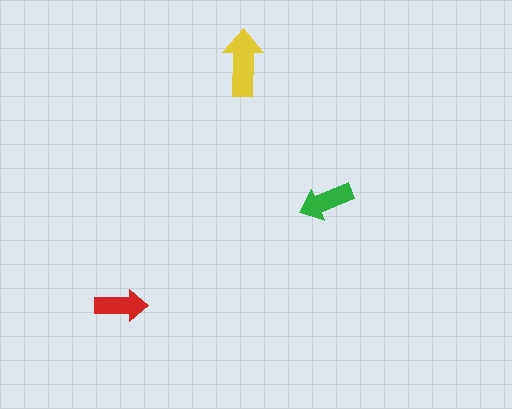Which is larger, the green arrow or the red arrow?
The green one.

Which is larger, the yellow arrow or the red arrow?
The yellow one.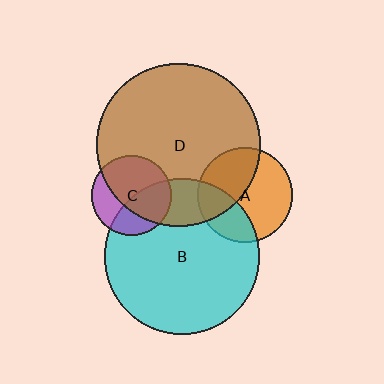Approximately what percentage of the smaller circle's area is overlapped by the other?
Approximately 30%.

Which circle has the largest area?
Circle D (brown).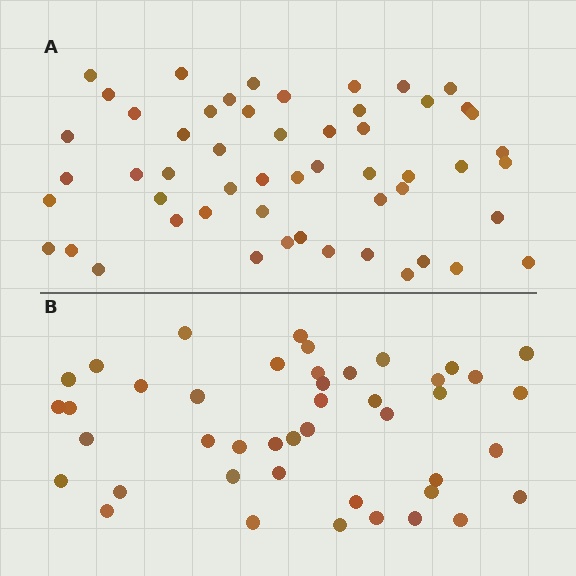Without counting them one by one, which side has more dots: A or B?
Region A (the top region) has more dots.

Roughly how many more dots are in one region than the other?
Region A has roughly 10 or so more dots than region B.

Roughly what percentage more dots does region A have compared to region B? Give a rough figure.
About 25% more.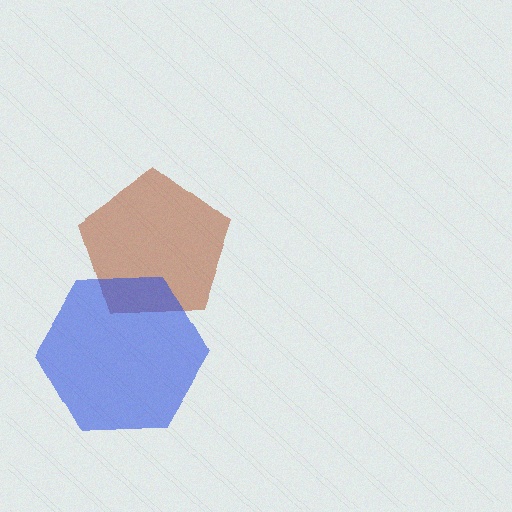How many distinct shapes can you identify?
There are 2 distinct shapes: a brown pentagon, a blue hexagon.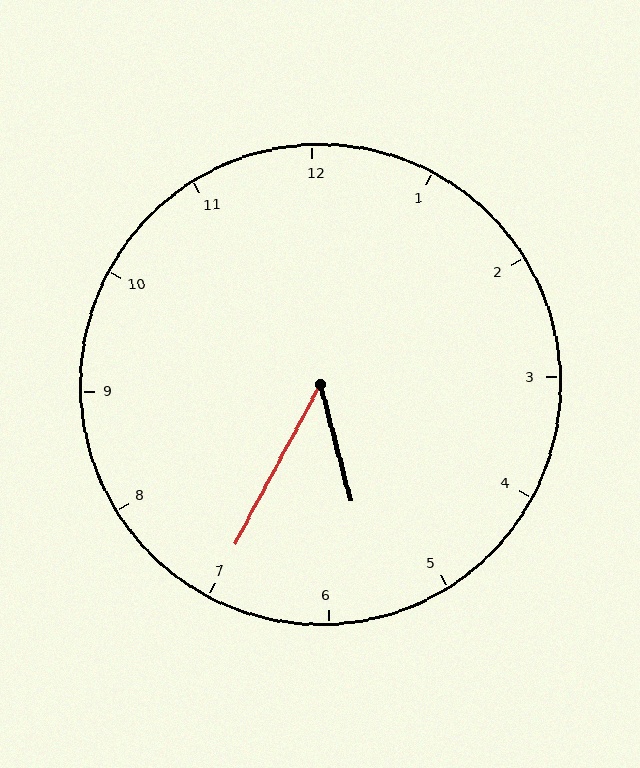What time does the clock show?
5:35.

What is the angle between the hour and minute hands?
Approximately 42 degrees.